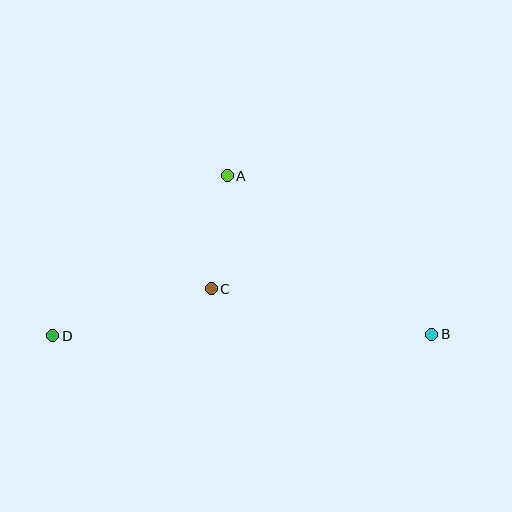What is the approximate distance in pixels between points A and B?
The distance between A and B is approximately 259 pixels.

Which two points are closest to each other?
Points A and C are closest to each other.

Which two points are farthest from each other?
Points B and D are farthest from each other.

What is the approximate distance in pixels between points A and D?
The distance between A and D is approximately 237 pixels.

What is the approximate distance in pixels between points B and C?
The distance between B and C is approximately 225 pixels.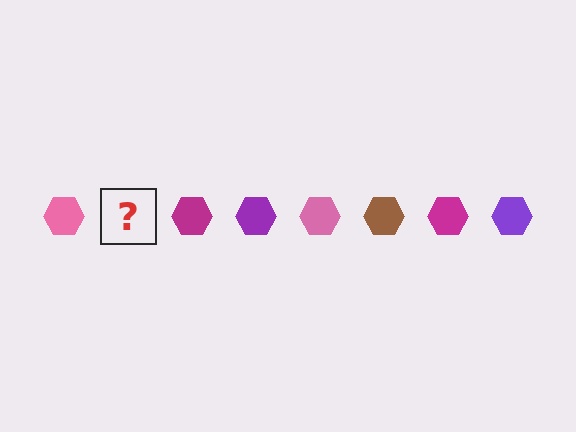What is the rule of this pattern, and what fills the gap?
The rule is that the pattern cycles through pink, brown, magenta, purple hexagons. The gap should be filled with a brown hexagon.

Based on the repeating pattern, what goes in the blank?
The blank should be a brown hexagon.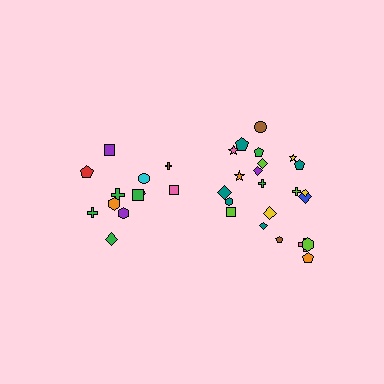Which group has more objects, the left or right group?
The right group.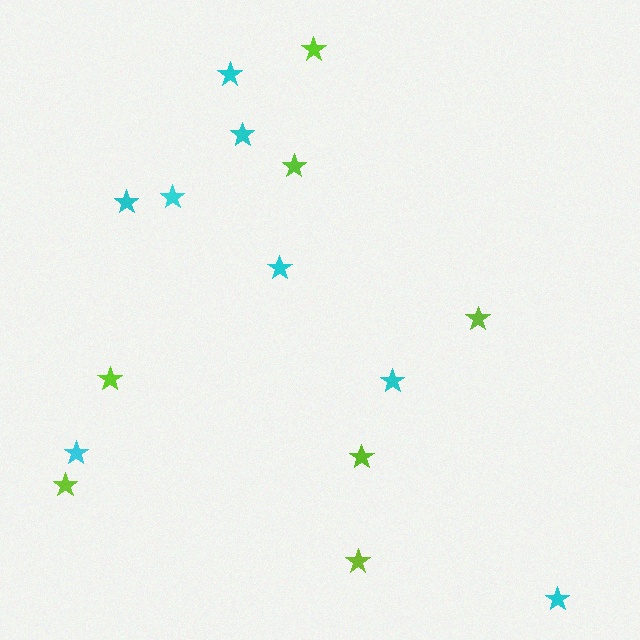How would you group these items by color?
There are 2 groups: one group of lime stars (7) and one group of cyan stars (8).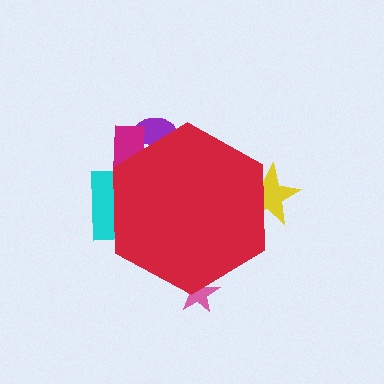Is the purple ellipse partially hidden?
Yes, the purple ellipse is partially hidden behind the red hexagon.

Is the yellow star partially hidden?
Yes, the yellow star is partially hidden behind the red hexagon.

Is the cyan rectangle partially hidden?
Yes, the cyan rectangle is partially hidden behind the red hexagon.